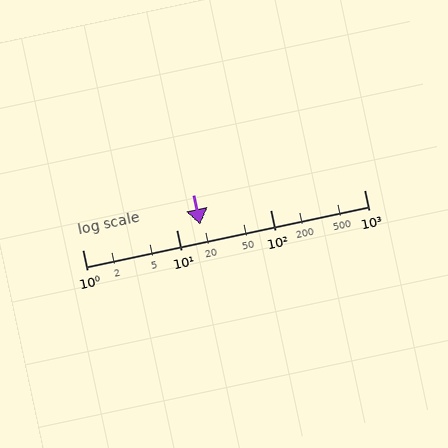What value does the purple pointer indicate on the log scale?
The pointer indicates approximately 18.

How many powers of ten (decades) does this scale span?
The scale spans 3 decades, from 1 to 1000.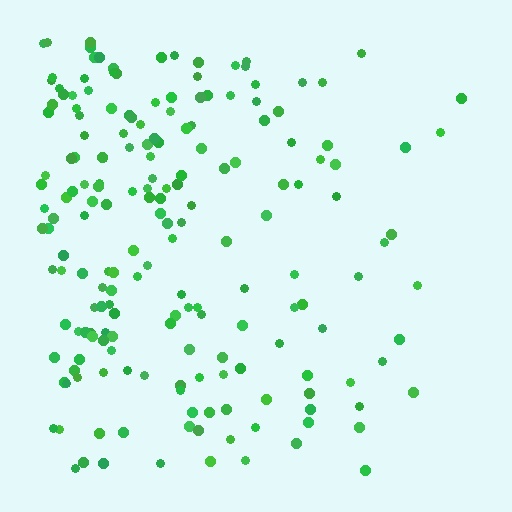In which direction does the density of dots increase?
From right to left, with the left side densest.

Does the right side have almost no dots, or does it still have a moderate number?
Still a moderate number, just noticeably fewer than the left.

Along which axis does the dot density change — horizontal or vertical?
Horizontal.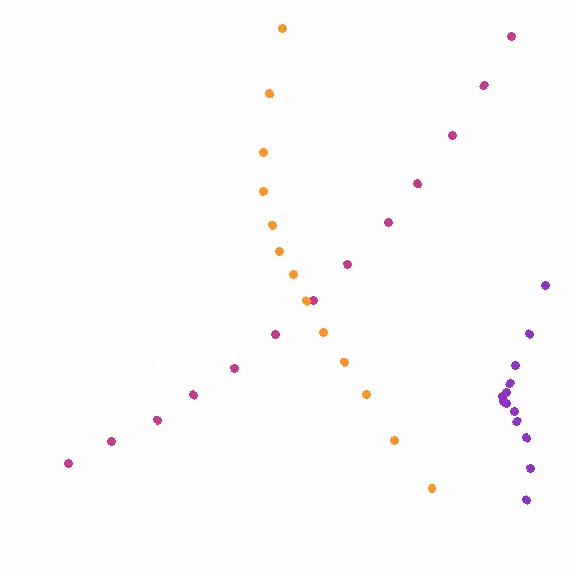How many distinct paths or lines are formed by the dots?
There are 3 distinct paths.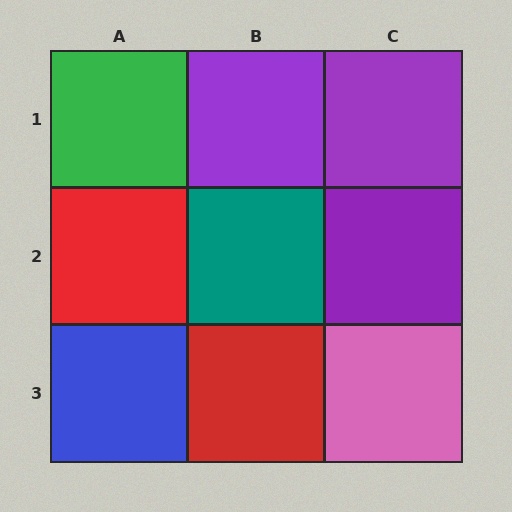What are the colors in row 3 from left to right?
Blue, red, pink.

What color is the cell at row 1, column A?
Green.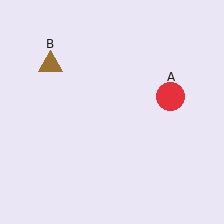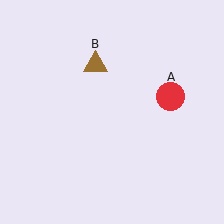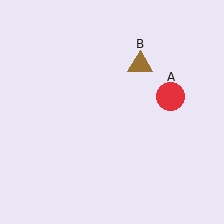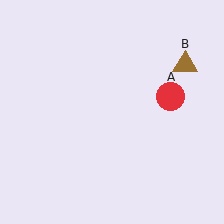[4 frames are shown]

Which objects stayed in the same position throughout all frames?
Red circle (object A) remained stationary.